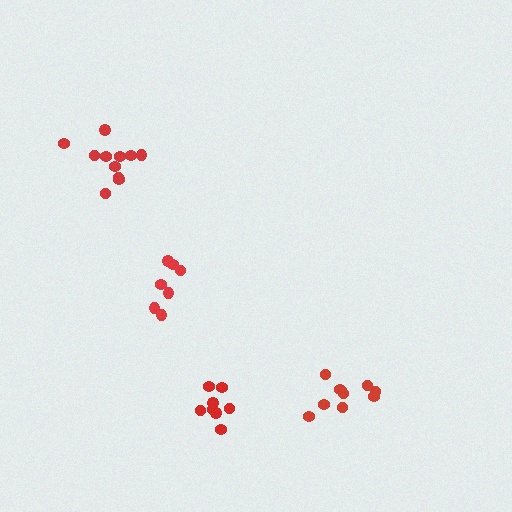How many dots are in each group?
Group 1: 7 dots, Group 2: 11 dots, Group 3: 10 dots, Group 4: 8 dots (36 total).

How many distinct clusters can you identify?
There are 4 distinct clusters.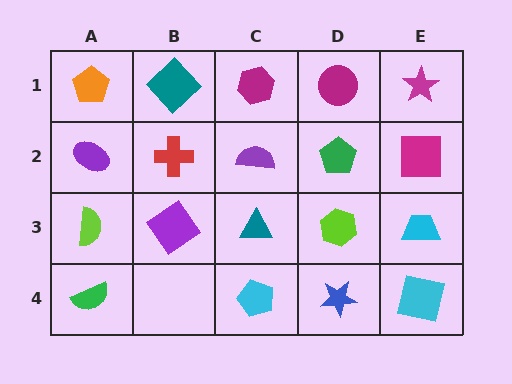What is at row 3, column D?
A lime hexagon.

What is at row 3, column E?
A cyan trapezoid.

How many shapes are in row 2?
5 shapes.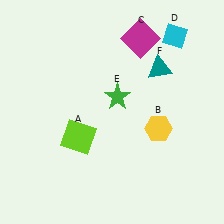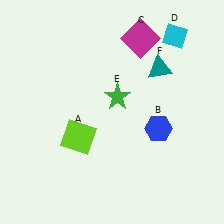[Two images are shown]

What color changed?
The hexagon (B) changed from yellow in Image 1 to blue in Image 2.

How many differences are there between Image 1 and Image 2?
There is 1 difference between the two images.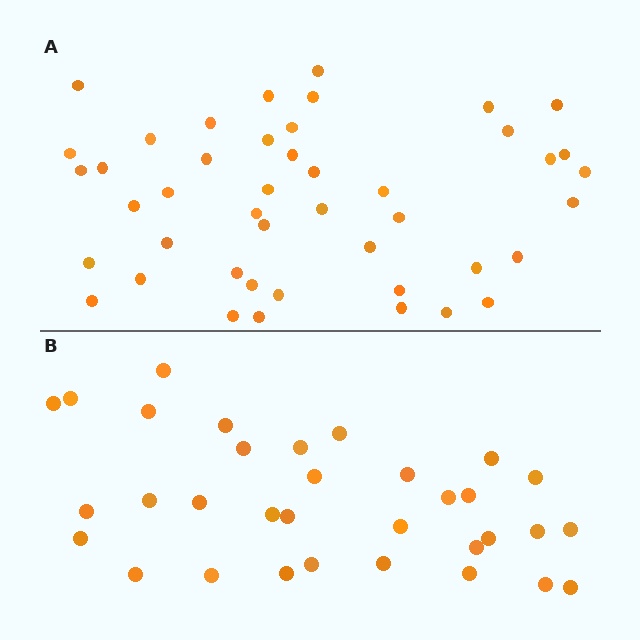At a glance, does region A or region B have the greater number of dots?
Region A (the top region) has more dots.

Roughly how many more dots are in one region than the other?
Region A has roughly 12 or so more dots than region B.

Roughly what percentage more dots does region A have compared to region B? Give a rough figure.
About 35% more.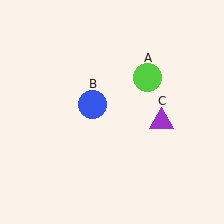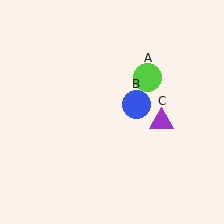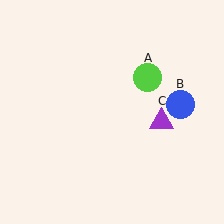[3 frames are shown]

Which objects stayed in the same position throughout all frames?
Lime circle (object A) and purple triangle (object C) remained stationary.